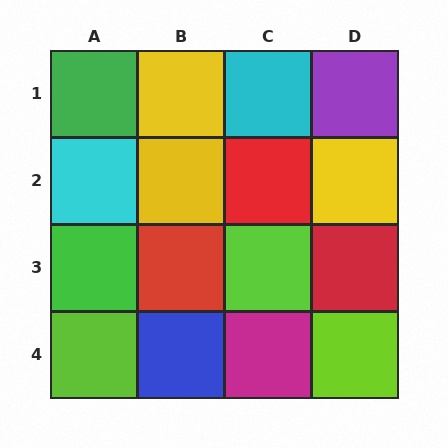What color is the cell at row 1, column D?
Purple.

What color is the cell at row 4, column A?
Lime.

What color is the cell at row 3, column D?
Red.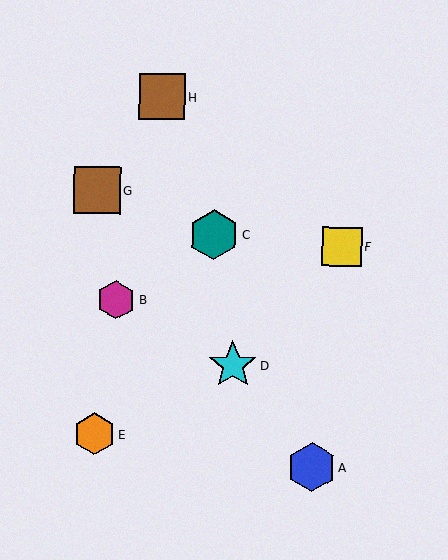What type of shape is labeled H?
Shape H is a brown square.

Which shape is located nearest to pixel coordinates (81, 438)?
The orange hexagon (labeled E) at (94, 434) is nearest to that location.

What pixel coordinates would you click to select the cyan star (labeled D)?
Click at (233, 365) to select the cyan star D.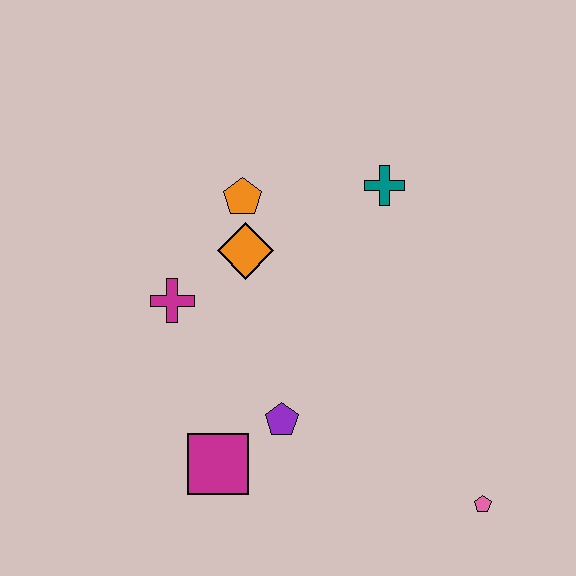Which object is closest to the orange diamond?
The orange pentagon is closest to the orange diamond.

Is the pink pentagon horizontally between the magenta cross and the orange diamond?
No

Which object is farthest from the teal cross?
The pink pentagon is farthest from the teal cross.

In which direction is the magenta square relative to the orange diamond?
The magenta square is below the orange diamond.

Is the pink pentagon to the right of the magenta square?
Yes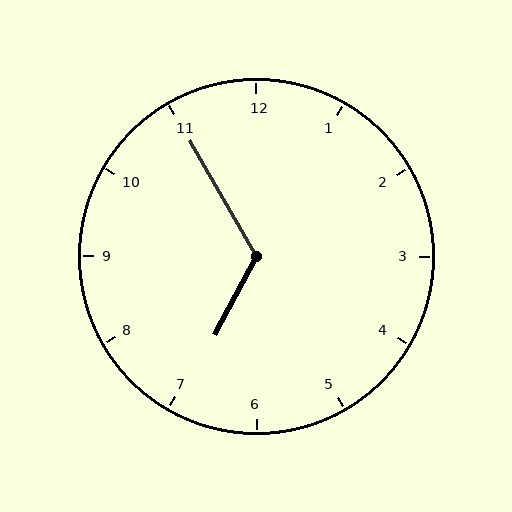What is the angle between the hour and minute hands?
Approximately 122 degrees.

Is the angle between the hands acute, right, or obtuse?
It is obtuse.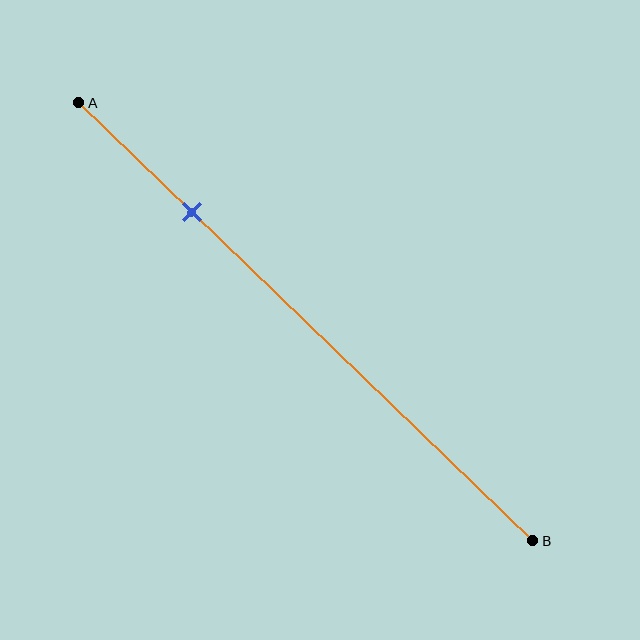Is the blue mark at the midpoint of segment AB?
No, the mark is at about 25% from A, not at the 50% midpoint.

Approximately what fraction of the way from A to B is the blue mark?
The blue mark is approximately 25% of the way from A to B.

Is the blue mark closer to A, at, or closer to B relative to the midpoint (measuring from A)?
The blue mark is closer to point A than the midpoint of segment AB.